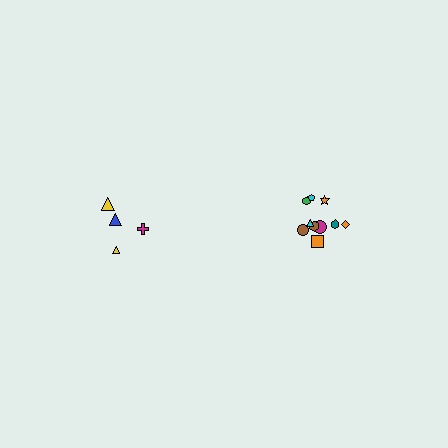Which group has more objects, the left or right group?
The right group.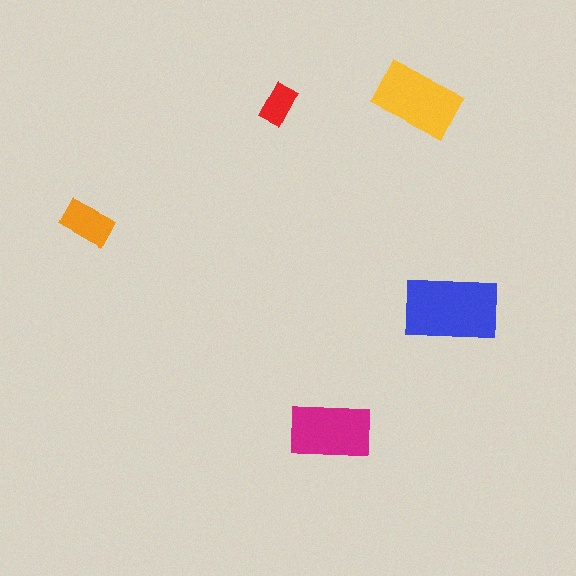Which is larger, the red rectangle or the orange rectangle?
The orange one.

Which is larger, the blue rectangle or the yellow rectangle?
The blue one.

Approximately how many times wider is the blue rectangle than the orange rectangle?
About 2 times wider.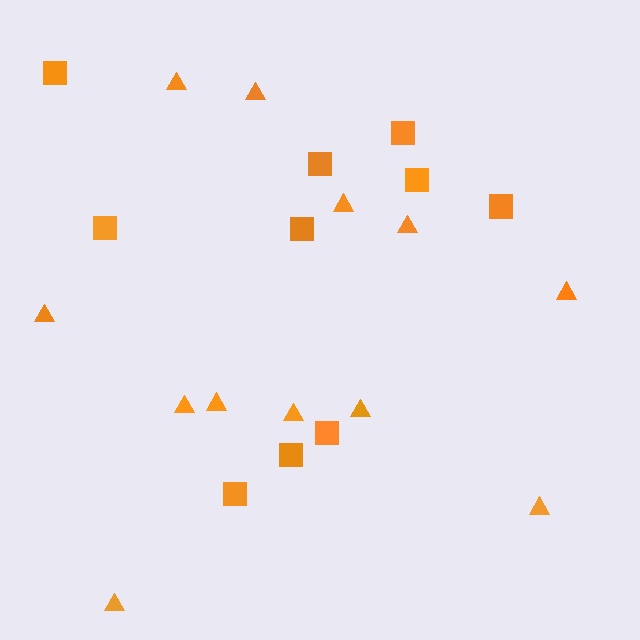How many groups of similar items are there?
There are 2 groups: one group of triangles (12) and one group of squares (10).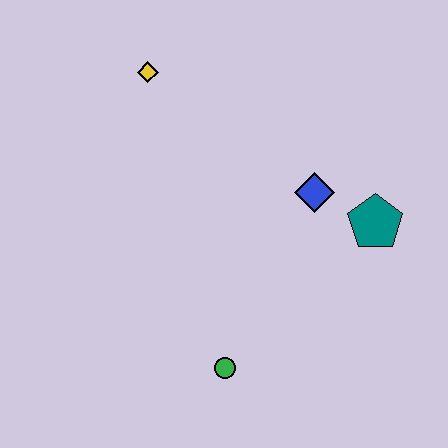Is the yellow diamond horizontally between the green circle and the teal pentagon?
No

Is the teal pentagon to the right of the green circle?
Yes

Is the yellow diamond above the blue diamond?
Yes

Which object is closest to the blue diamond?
The teal pentagon is closest to the blue diamond.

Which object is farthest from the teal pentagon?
The yellow diamond is farthest from the teal pentagon.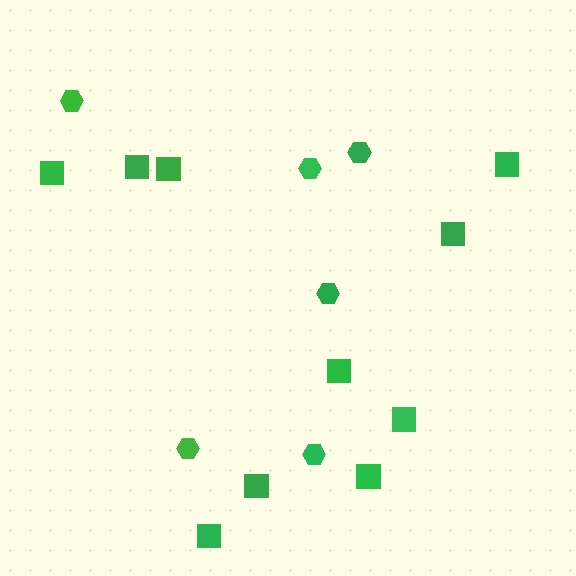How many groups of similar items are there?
There are 2 groups: one group of squares (10) and one group of hexagons (6).